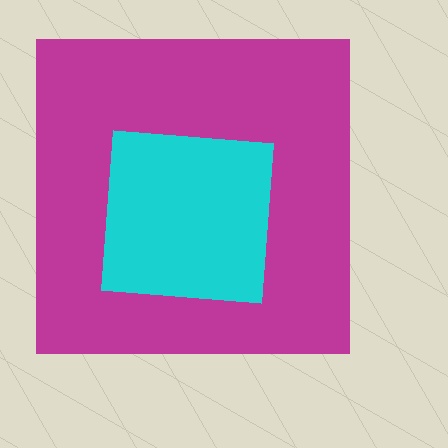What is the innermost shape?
The cyan square.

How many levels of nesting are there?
2.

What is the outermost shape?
The magenta square.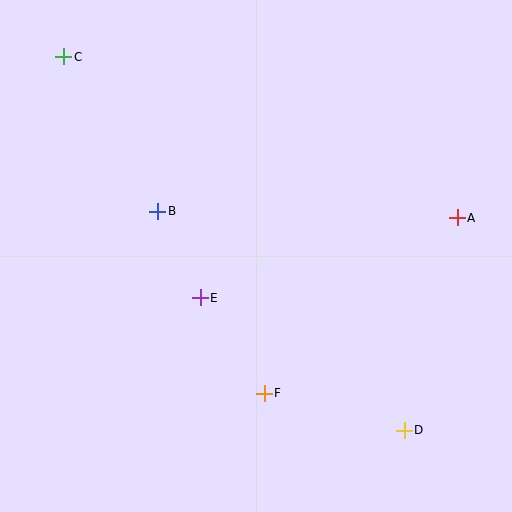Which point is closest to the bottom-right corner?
Point D is closest to the bottom-right corner.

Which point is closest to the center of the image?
Point E at (200, 298) is closest to the center.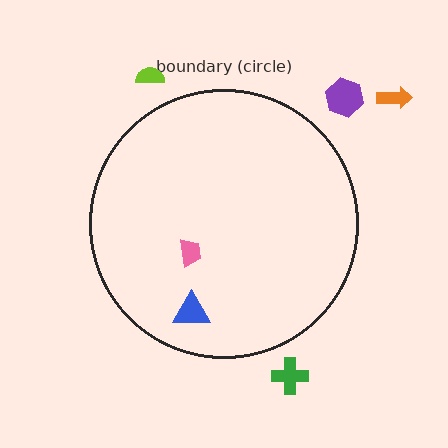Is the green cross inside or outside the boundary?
Outside.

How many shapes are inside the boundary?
2 inside, 4 outside.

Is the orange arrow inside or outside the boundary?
Outside.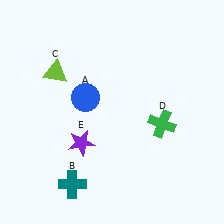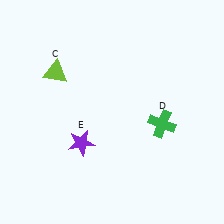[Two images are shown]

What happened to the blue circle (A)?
The blue circle (A) was removed in Image 2. It was in the top-left area of Image 1.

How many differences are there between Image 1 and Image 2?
There are 2 differences between the two images.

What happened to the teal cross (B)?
The teal cross (B) was removed in Image 2. It was in the bottom-left area of Image 1.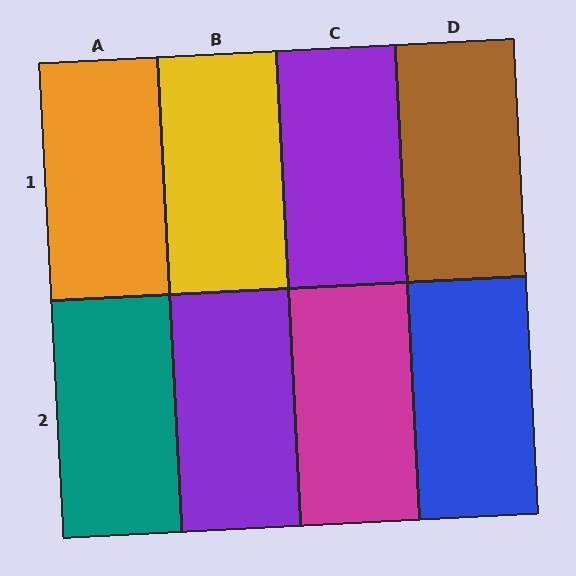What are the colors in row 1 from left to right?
Orange, yellow, purple, brown.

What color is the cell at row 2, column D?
Blue.